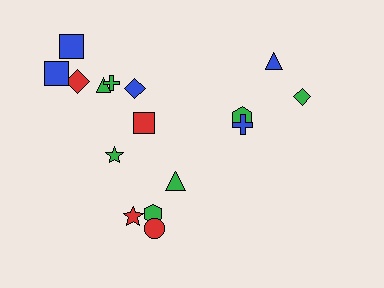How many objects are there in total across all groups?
There are 16 objects.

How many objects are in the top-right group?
There are 4 objects.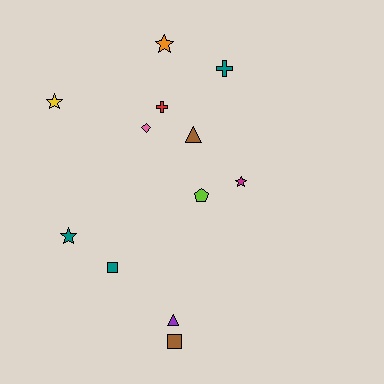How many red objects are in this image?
There is 1 red object.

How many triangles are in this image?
There are 2 triangles.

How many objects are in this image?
There are 12 objects.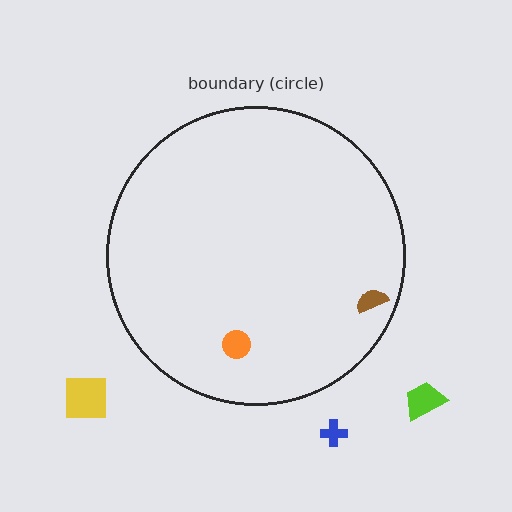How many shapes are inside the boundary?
2 inside, 3 outside.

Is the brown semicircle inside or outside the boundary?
Inside.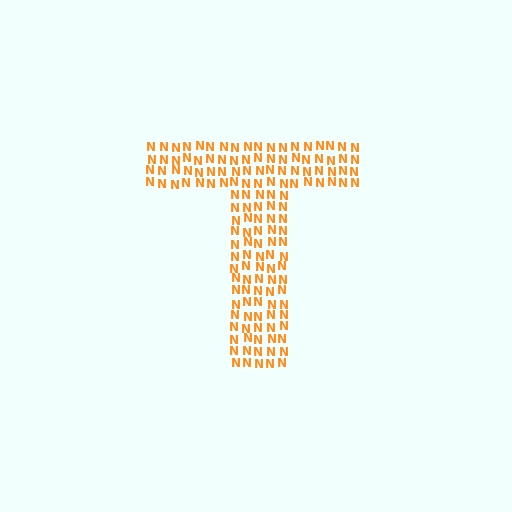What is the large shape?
The large shape is the letter T.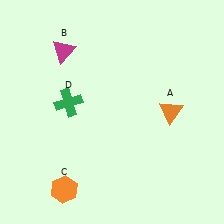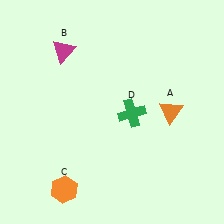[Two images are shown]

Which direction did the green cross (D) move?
The green cross (D) moved right.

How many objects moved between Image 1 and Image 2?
1 object moved between the two images.